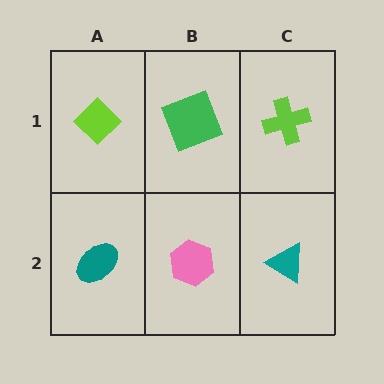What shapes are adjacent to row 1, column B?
A pink hexagon (row 2, column B), a lime diamond (row 1, column A), a lime cross (row 1, column C).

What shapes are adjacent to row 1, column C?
A teal triangle (row 2, column C), a green square (row 1, column B).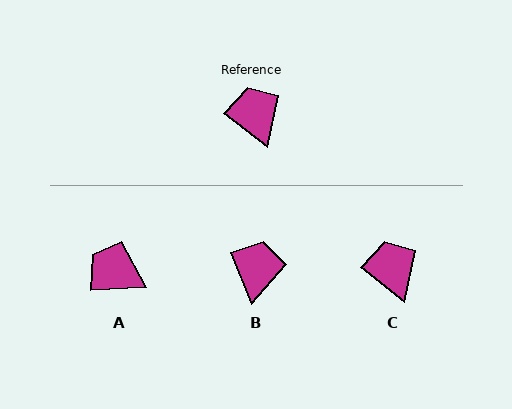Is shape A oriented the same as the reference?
No, it is off by about 40 degrees.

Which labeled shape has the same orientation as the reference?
C.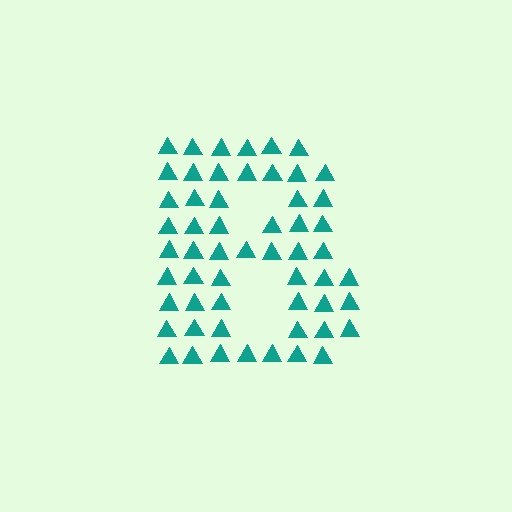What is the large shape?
The large shape is the letter B.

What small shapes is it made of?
It is made of small triangles.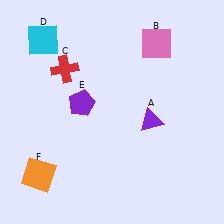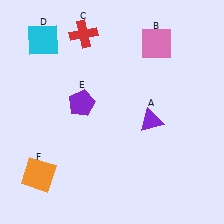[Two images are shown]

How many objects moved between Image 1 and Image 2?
1 object moved between the two images.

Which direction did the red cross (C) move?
The red cross (C) moved up.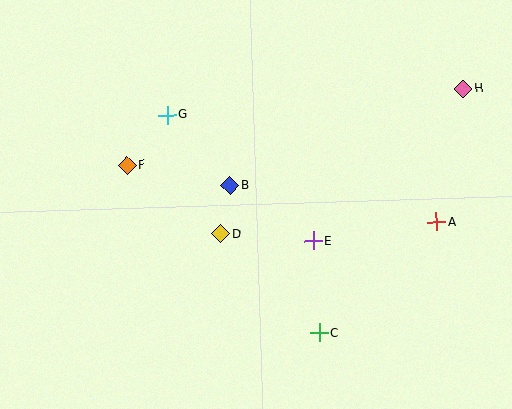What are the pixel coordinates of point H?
Point H is at (463, 89).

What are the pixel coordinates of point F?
Point F is at (127, 165).